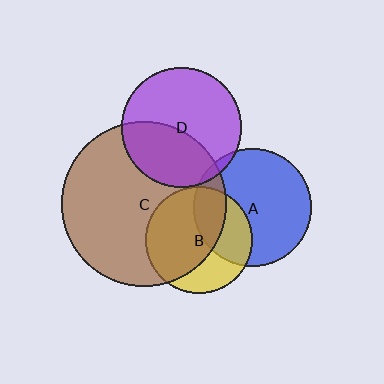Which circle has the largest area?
Circle C (brown).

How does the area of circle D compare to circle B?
Approximately 1.3 times.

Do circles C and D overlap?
Yes.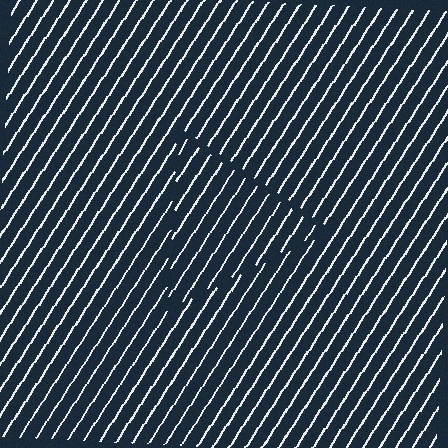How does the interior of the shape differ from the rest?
The interior of the shape contains the same grating, shifted by half a period — the contour is defined by the phase discontinuity where line-ends from the inner and outer gratings abut.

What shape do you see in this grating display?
An illusory triangle. The interior of the shape contains the same grating, shifted by half a period — the contour is defined by the phase discontinuity where line-ends from the inner and outer gratings abut.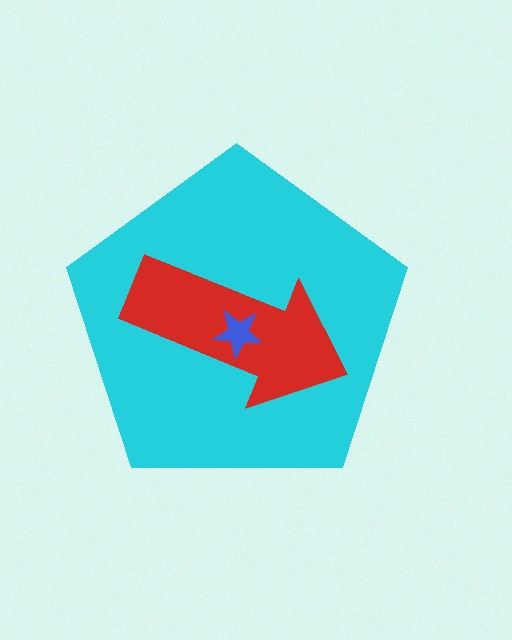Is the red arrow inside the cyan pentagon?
Yes.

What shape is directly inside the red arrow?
The blue star.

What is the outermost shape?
The cyan pentagon.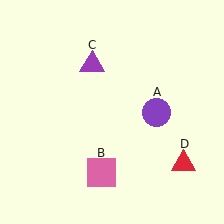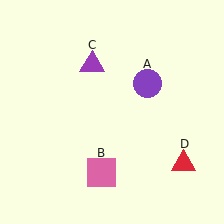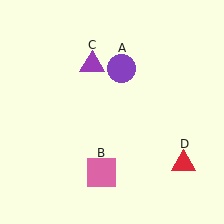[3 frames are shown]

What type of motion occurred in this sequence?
The purple circle (object A) rotated counterclockwise around the center of the scene.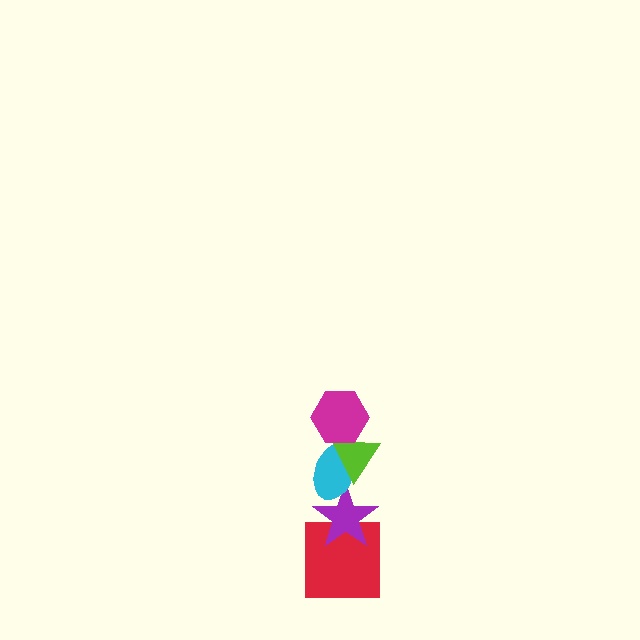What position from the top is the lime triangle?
The lime triangle is 2nd from the top.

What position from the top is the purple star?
The purple star is 4th from the top.